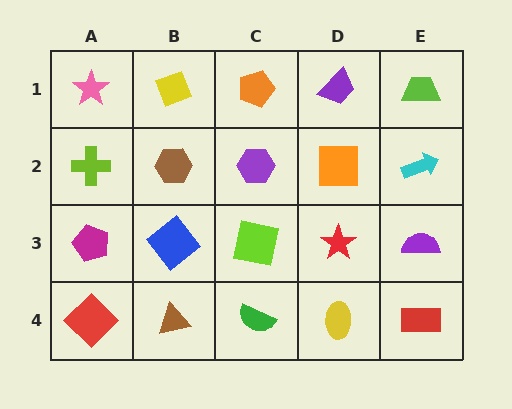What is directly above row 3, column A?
A lime cross.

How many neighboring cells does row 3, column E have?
3.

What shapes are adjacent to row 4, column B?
A blue diamond (row 3, column B), a red diamond (row 4, column A), a green semicircle (row 4, column C).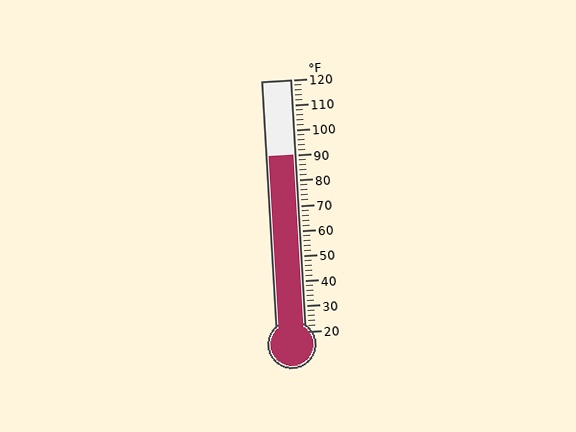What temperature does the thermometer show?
The thermometer shows approximately 90°F.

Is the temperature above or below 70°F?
The temperature is above 70°F.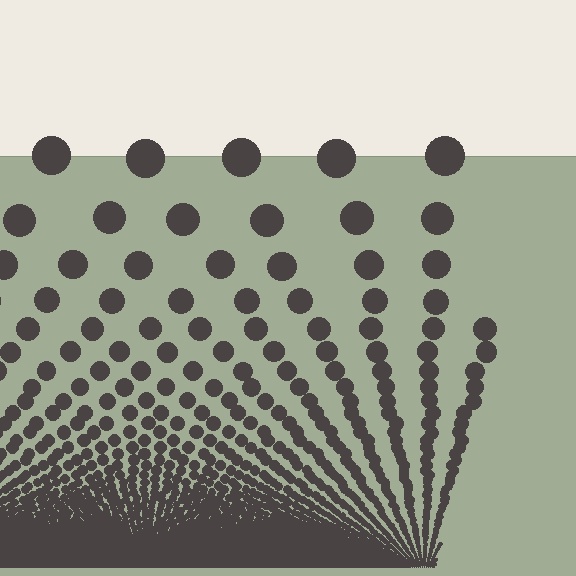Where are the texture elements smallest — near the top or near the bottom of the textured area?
Near the bottom.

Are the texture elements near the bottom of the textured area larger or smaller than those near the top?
Smaller. The gradient is inverted — elements near the bottom are smaller and denser.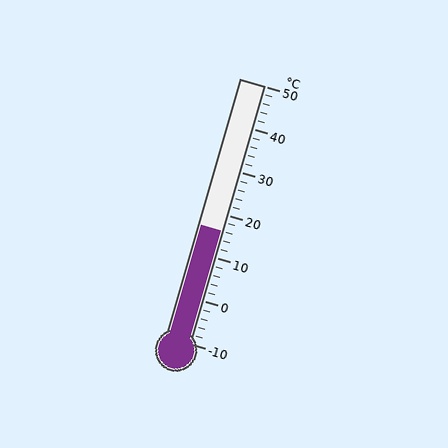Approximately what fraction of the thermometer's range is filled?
The thermometer is filled to approximately 45% of its range.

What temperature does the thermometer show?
The thermometer shows approximately 16°C.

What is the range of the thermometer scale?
The thermometer scale ranges from -10°C to 50°C.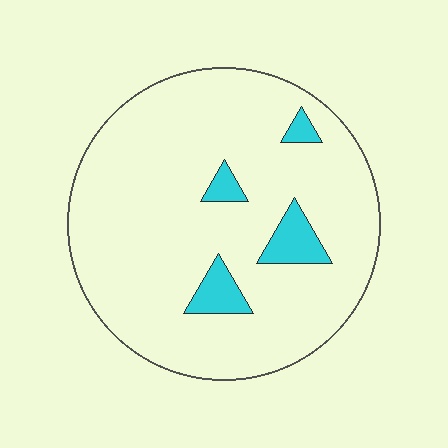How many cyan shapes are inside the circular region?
4.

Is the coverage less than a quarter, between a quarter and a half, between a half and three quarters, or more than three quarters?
Less than a quarter.